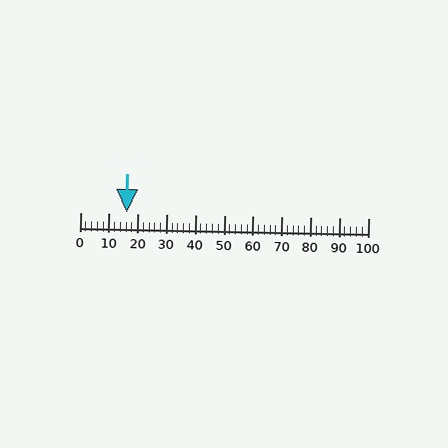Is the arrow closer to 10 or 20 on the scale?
The arrow is closer to 20.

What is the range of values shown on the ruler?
The ruler shows values from 0 to 100.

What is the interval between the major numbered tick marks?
The major tick marks are spaced 10 units apart.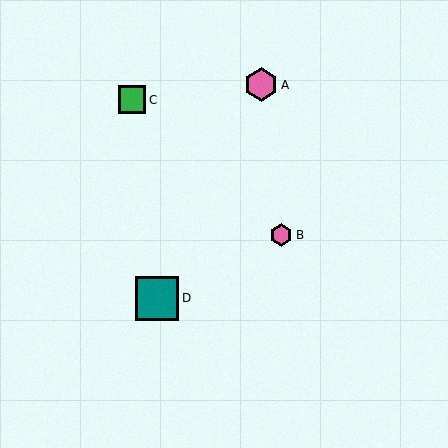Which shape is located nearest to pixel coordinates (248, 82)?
The pink hexagon (labeled A) at (261, 85) is nearest to that location.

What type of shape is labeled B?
Shape B is a pink hexagon.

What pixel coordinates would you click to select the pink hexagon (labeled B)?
Click at (281, 235) to select the pink hexagon B.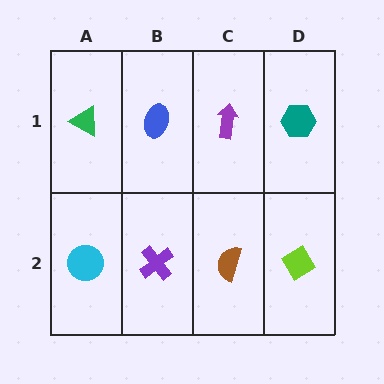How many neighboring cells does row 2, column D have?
2.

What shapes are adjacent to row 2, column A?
A green triangle (row 1, column A), a purple cross (row 2, column B).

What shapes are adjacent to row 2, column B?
A blue ellipse (row 1, column B), a cyan circle (row 2, column A), a brown semicircle (row 2, column C).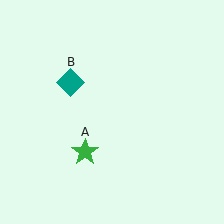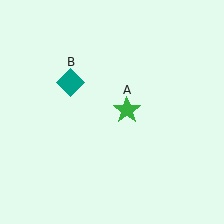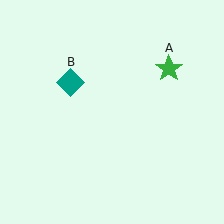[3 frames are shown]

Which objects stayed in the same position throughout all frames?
Teal diamond (object B) remained stationary.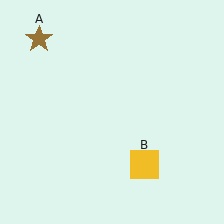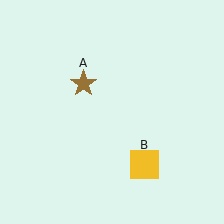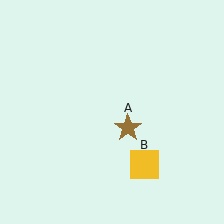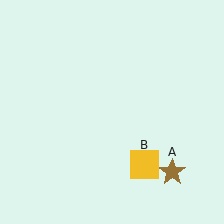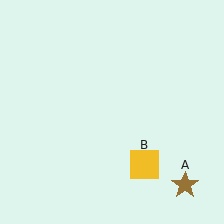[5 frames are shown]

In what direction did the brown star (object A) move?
The brown star (object A) moved down and to the right.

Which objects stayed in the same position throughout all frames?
Yellow square (object B) remained stationary.